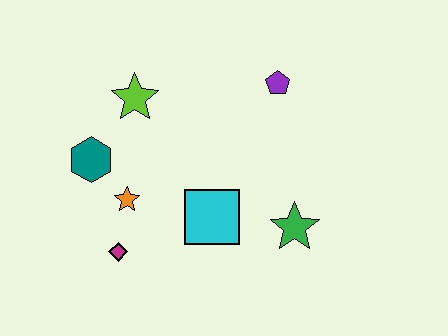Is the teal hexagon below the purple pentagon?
Yes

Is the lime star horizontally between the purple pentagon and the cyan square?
No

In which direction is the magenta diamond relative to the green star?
The magenta diamond is to the left of the green star.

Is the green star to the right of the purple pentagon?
Yes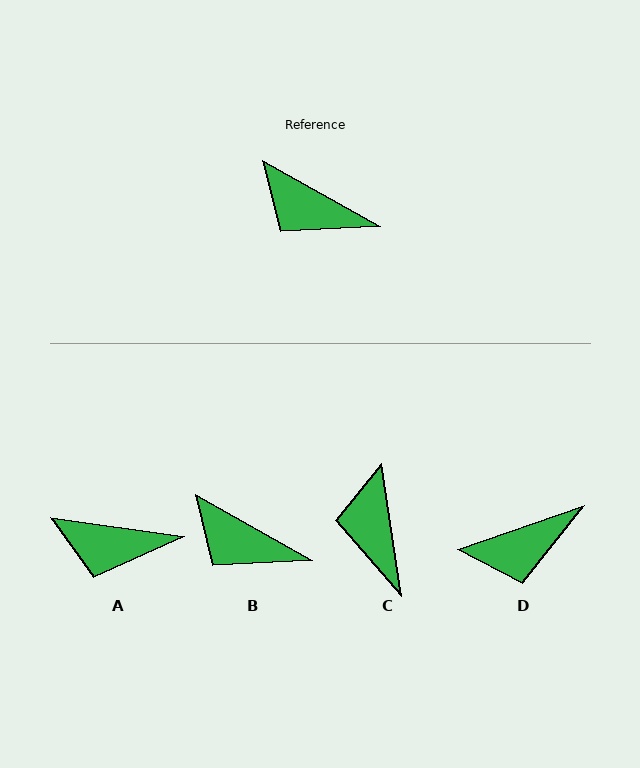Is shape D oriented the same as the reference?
No, it is off by about 48 degrees.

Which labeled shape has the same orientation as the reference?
B.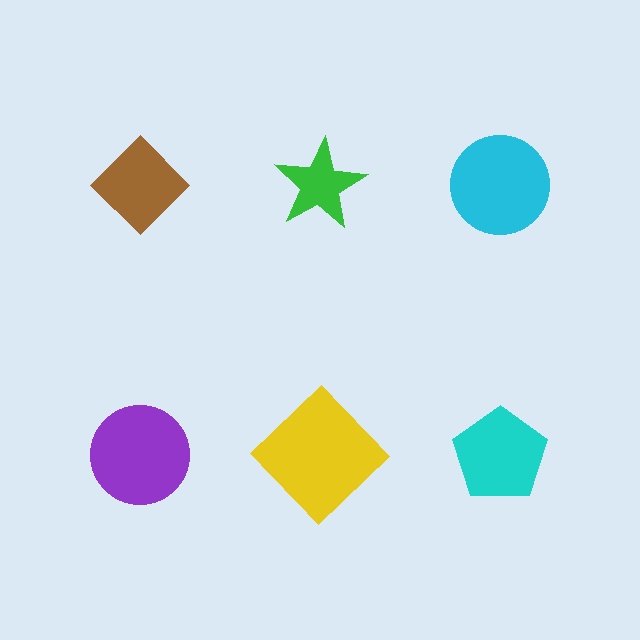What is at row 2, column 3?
A cyan pentagon.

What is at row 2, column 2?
A yellow diamond.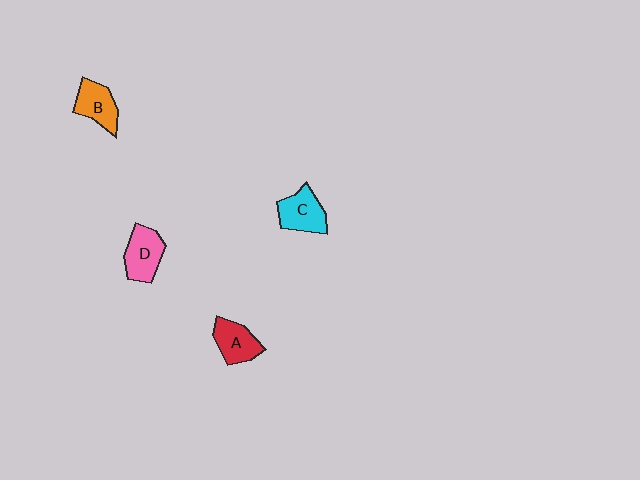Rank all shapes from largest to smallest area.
From largest to smallest: D (pink), C (cyan), B (orange), A (red).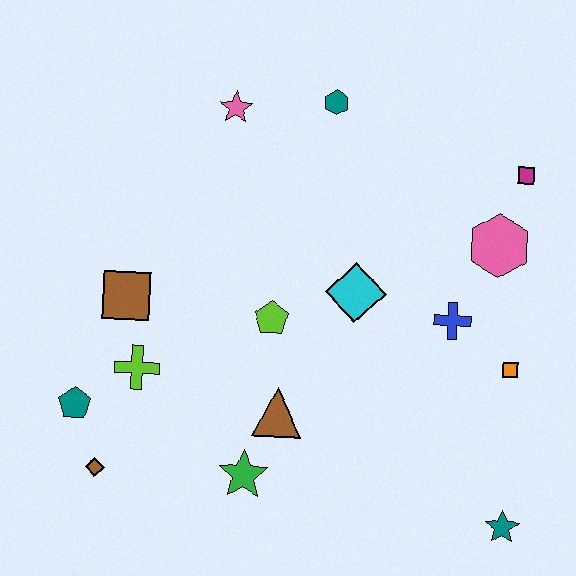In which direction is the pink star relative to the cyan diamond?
The pink star is above the cyan diamond.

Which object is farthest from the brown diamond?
The magenta square is farthest from the brown diamond.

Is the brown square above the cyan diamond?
No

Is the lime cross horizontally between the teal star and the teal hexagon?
No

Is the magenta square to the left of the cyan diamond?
No